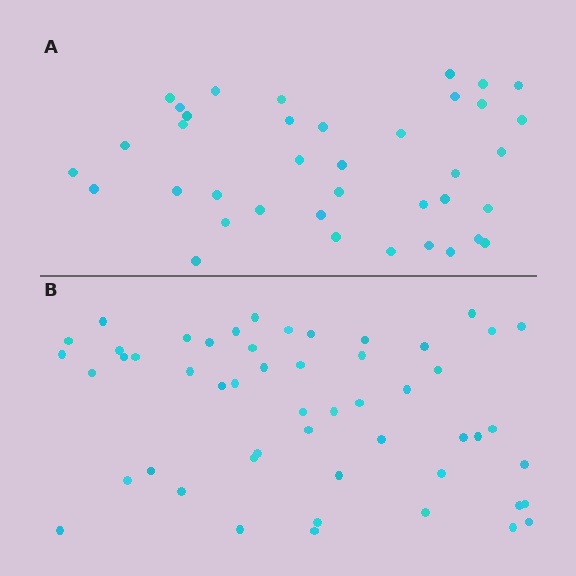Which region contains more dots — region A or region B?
Region B (the bottom region) has more dots.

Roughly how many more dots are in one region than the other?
Region B has approximately 15 more dots than region A.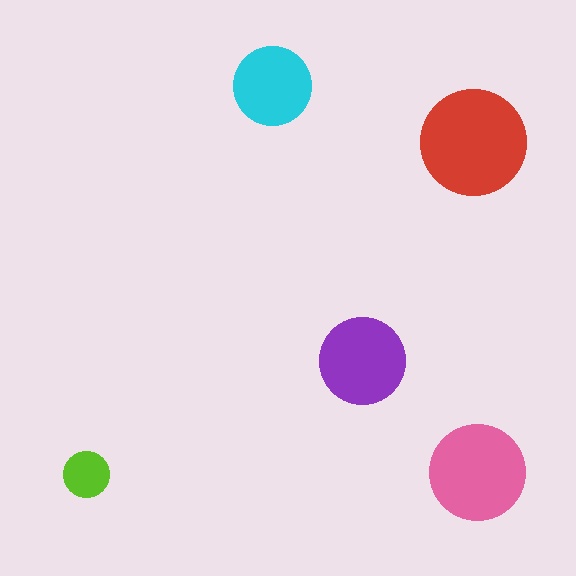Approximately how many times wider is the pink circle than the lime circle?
About 2 times wider.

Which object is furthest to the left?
The lime circle is leftmost.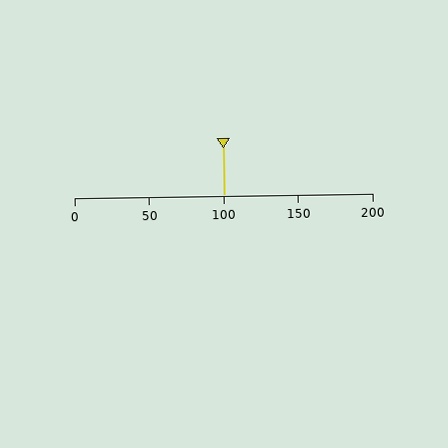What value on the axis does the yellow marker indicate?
The marker indicates approximately 100.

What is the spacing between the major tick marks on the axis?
The major ticks are spaced 50 apart.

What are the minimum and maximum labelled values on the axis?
The axis runs from 0 to 200.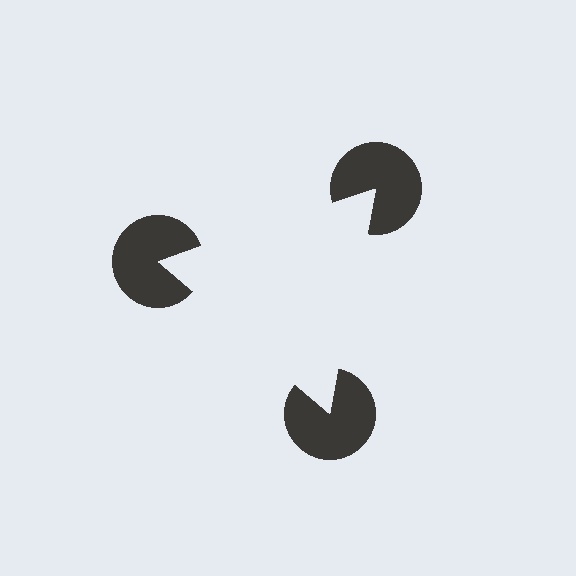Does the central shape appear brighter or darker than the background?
It typically appears slightly brighter than the background, even though no actual brightness change is drawn.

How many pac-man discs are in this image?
There are 3 — one at each vertex of the illusory triangle.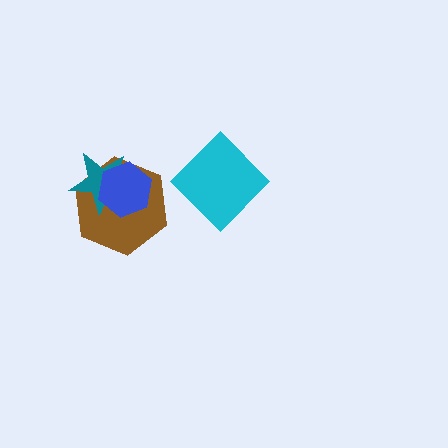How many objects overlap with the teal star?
2 objects overlap with the teal star.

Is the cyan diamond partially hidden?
No, no other shape covers it.